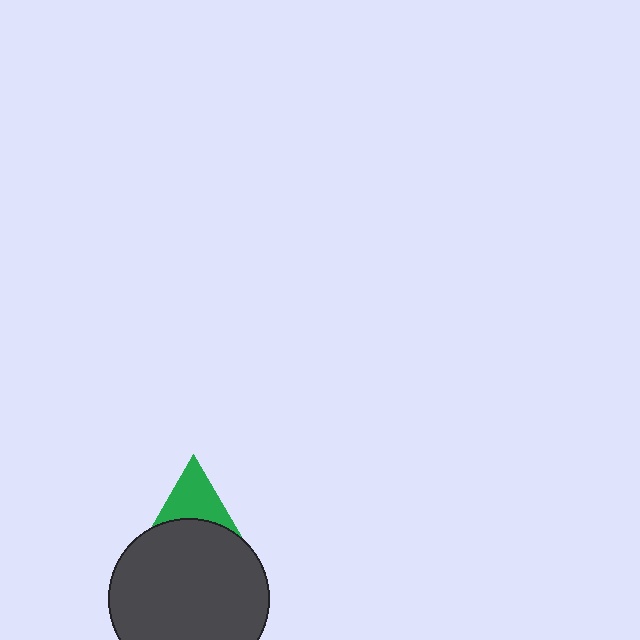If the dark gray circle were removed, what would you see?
You would see the complete green triangle.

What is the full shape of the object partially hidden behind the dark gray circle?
The partially hidden object is a green triangle.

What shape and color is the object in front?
The object in front is a dark gray circle.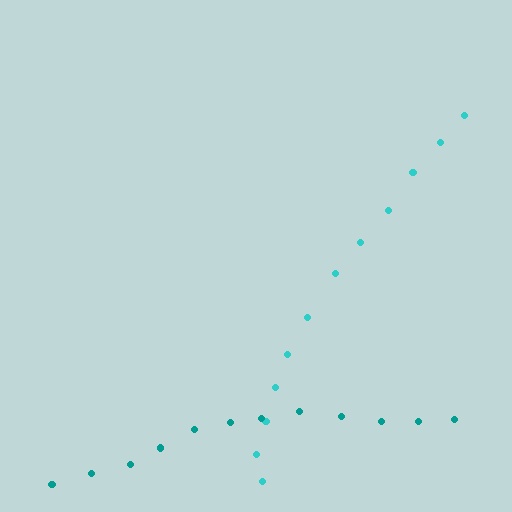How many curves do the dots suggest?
There are 2 distinct paths.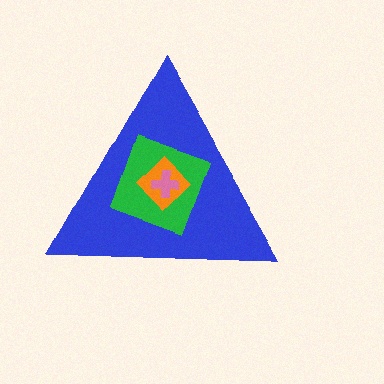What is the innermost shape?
The pink cross.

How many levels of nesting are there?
4.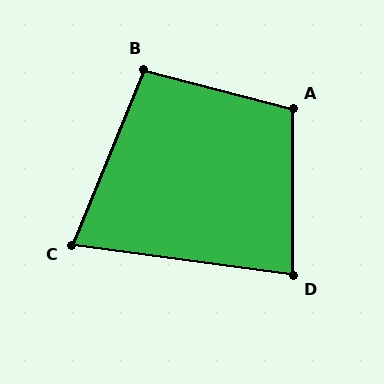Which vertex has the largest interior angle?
A, at approximately 104 degrees.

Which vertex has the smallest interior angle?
C, at approximately 76 degrees.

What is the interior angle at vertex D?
Approximately 82 degrees (acute).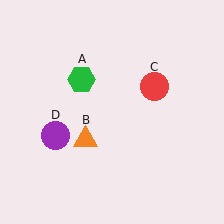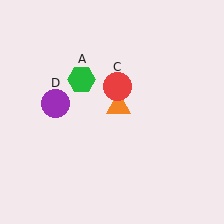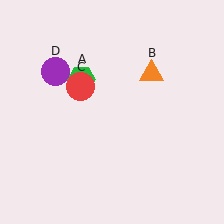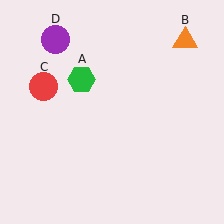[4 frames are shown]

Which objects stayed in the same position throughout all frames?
Green hexagon (object A) remained stationary.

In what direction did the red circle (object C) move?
The red circle (object C) moved left.